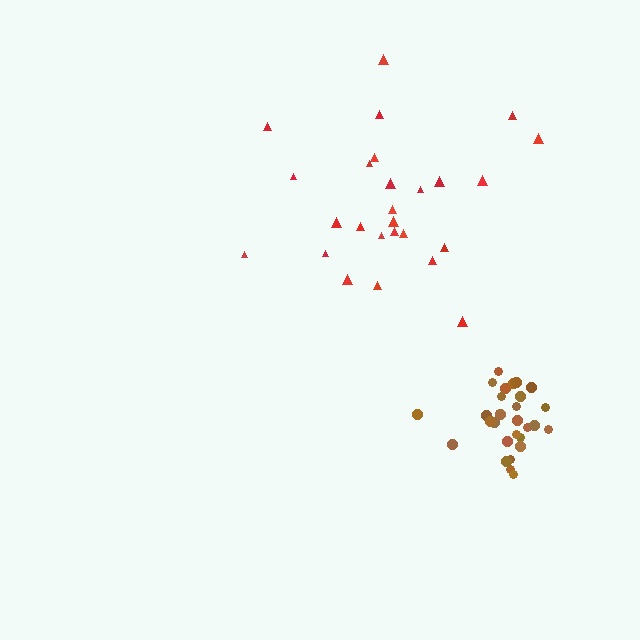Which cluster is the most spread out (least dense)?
Red.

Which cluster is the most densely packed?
Brown.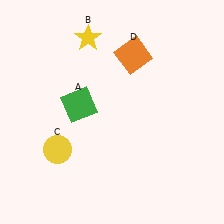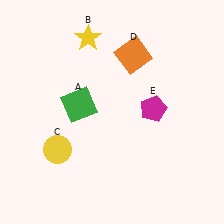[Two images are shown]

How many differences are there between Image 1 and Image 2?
There is 1 difference between the two images.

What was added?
A magenta pentagon (E) was added in Image 2.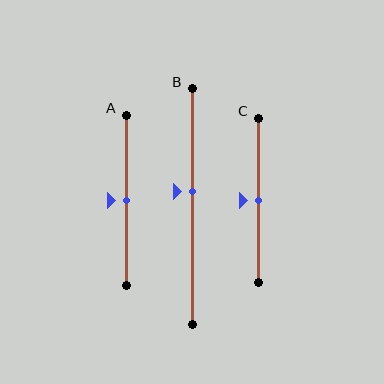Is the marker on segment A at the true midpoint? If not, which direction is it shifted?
Yes, the marker on segment A is at the true midpoint.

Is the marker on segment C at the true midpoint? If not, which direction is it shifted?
Yes, the marker on segment C is at the true midpoint.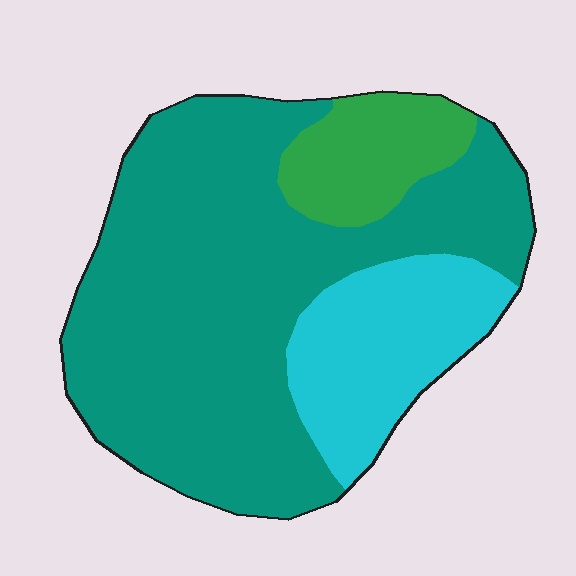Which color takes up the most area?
Teal, at roughly 65%.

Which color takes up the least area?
Green, at roughly 10%.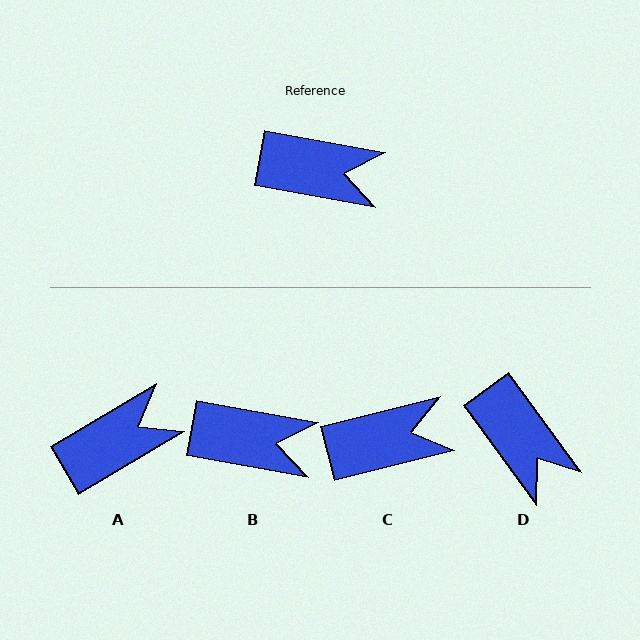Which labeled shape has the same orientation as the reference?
B.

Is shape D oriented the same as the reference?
No, it is off by about 44 degrees.